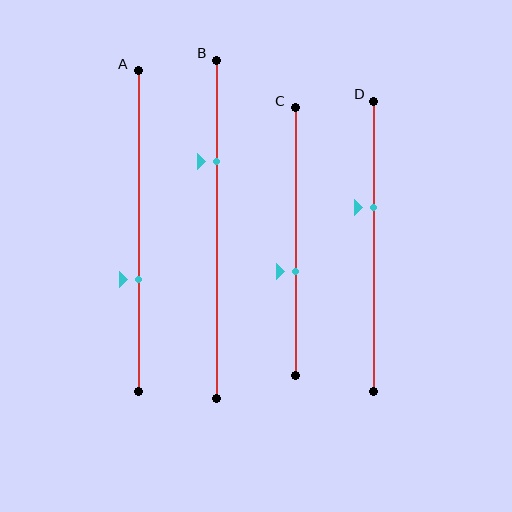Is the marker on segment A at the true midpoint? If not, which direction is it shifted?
No, the marker on segment A is shifted downward by about 15% of the segment length.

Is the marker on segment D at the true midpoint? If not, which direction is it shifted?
No, the marker on segment D is shifted upward by about 13% of the segment length.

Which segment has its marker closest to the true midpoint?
Segment C has its marker closest to the true midpoint.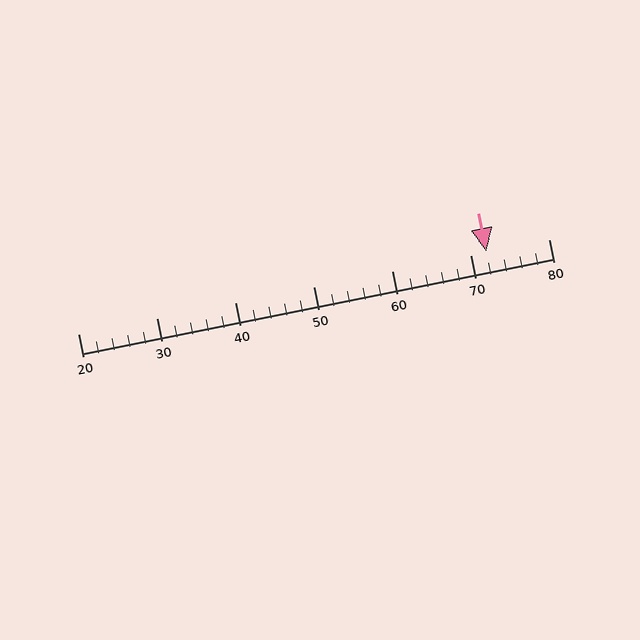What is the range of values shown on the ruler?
The ruler shows values from 20 to 80.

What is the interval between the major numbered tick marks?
The major tick marks are spaced 10 units apart.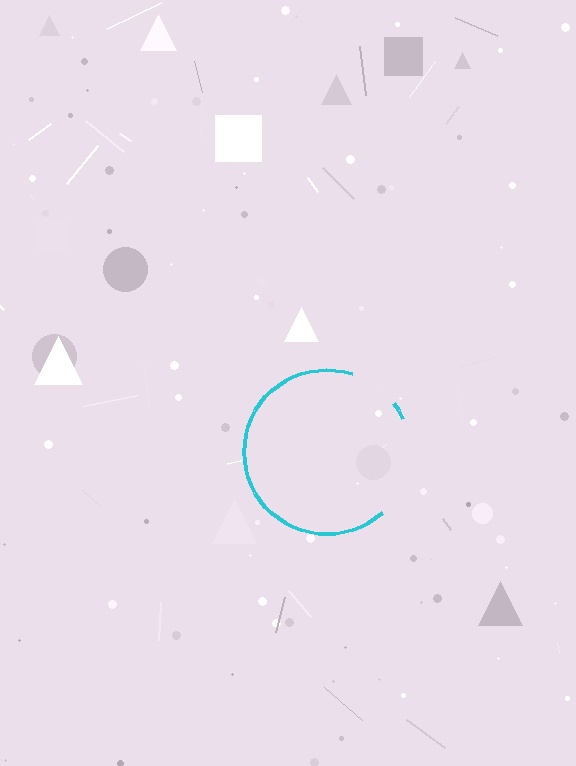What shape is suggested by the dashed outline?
The dashed outline suggests a circle.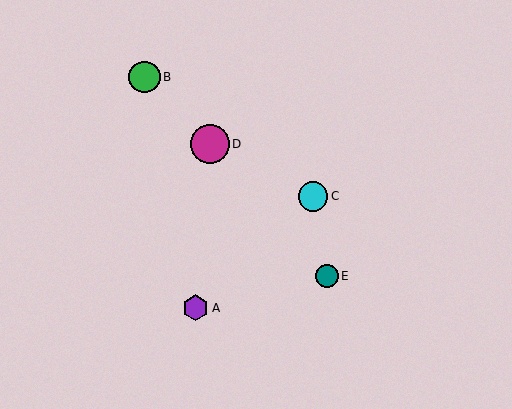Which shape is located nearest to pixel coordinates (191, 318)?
The purple hexagon (labeled A) at (195, 308) is nearest to that location.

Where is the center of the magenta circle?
The center of the magenta circle is at (210, 144).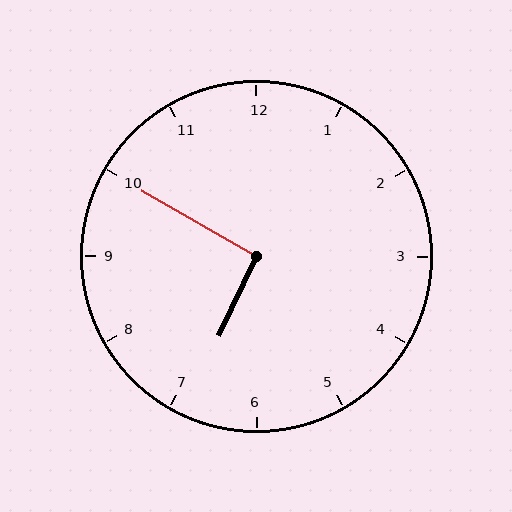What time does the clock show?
6:50.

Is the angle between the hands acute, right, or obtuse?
It is right.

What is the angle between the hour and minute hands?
Approximately 95 degrees.